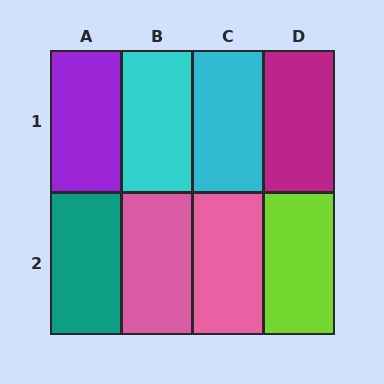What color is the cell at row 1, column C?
Cyan.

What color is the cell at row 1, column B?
Cyan.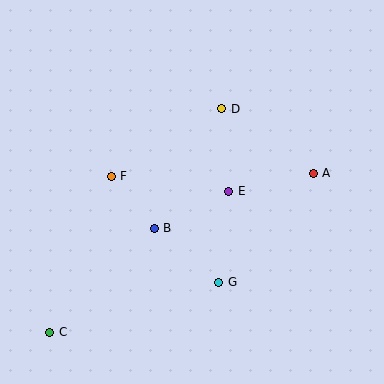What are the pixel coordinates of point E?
Point E is at (229, 191).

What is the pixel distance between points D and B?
The distance between D and B is 137 pixels.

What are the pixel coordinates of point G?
Point G is at (219, 282).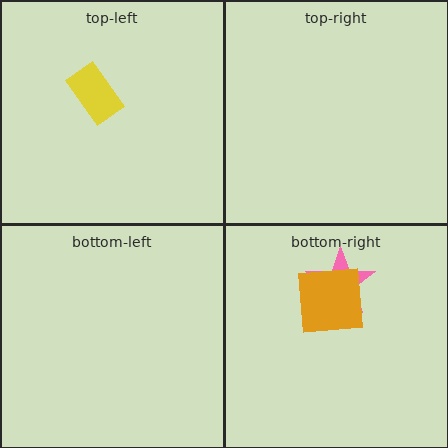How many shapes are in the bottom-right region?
2.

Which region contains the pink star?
The bottom-right region.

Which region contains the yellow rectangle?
The top-left region.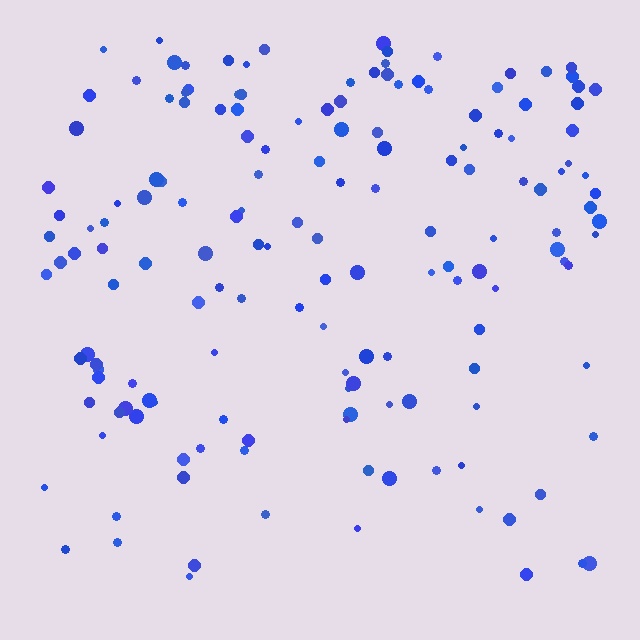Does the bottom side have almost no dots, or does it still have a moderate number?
Still a moderate number, just noticeably fewer than the top.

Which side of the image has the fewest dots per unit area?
The bottom.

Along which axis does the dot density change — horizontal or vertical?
Vertical.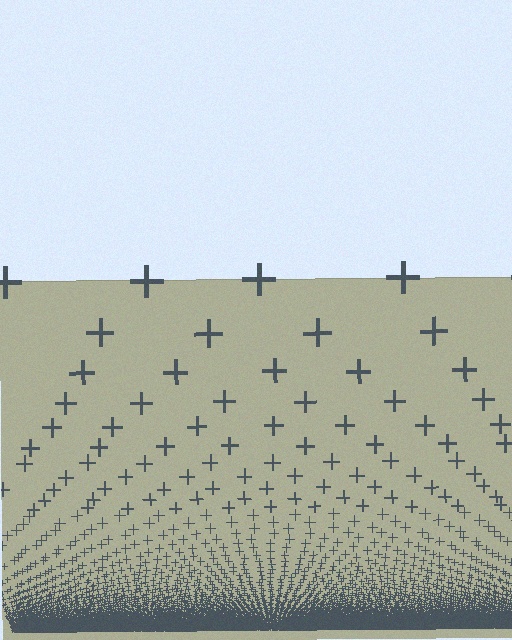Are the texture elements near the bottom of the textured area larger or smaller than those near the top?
Smaller. The gradient is inverted — elements near the bottom are smaller and denser.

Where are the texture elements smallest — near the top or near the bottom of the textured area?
Near the bottom.